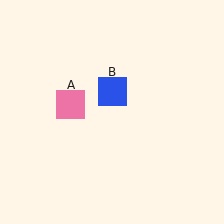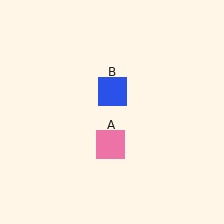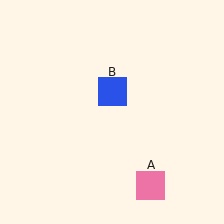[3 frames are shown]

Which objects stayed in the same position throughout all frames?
Blue square (object B) remained stationary.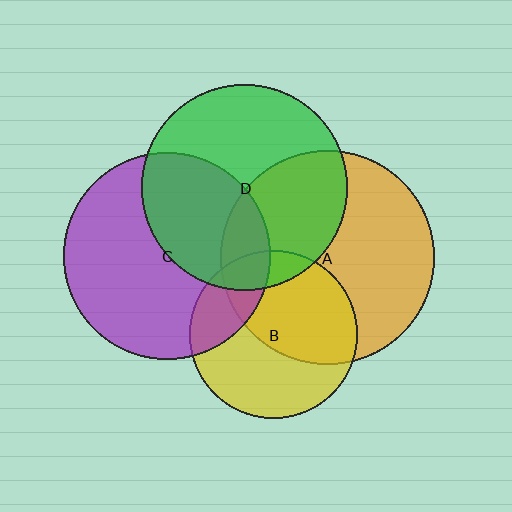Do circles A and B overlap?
Yes.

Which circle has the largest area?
Circle A (orange).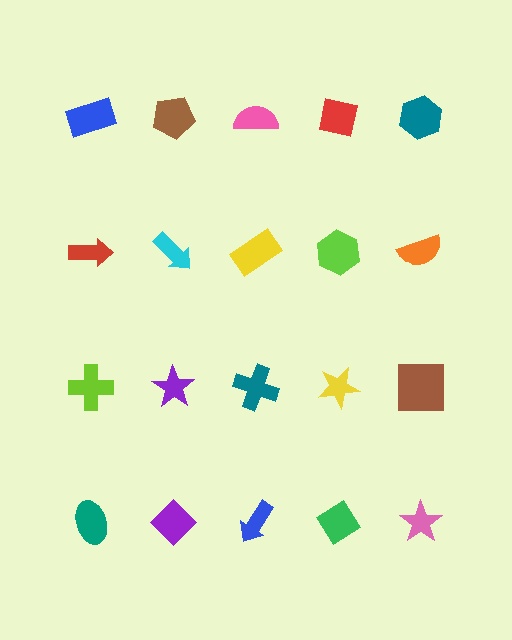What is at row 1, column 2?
A brown pentagon.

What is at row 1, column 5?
A teal hexagon.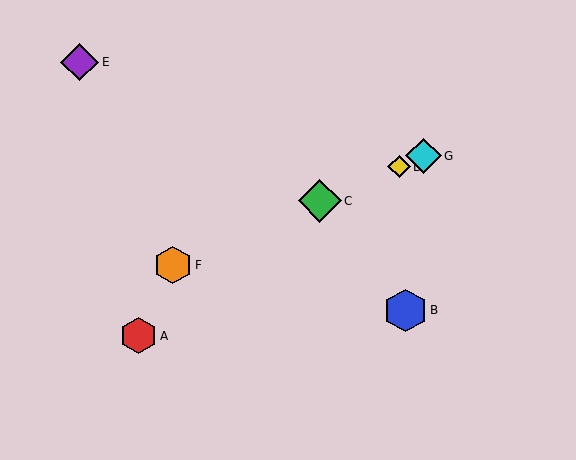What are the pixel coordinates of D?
Object D is at (399, 167).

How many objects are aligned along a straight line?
4 objects (C, D, F, G) are aligned along a straight line.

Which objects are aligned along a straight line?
Objects C, D, F, G are aligned along a straight line.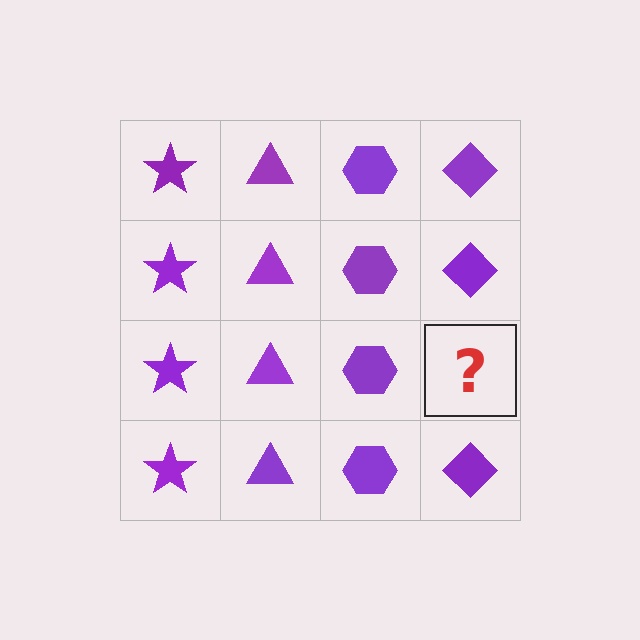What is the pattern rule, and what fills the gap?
The rule is that each column has a consistent shape. The gap should be filled with a purple diamond.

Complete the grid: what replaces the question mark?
The question mark should be replaced with a purple diamond.